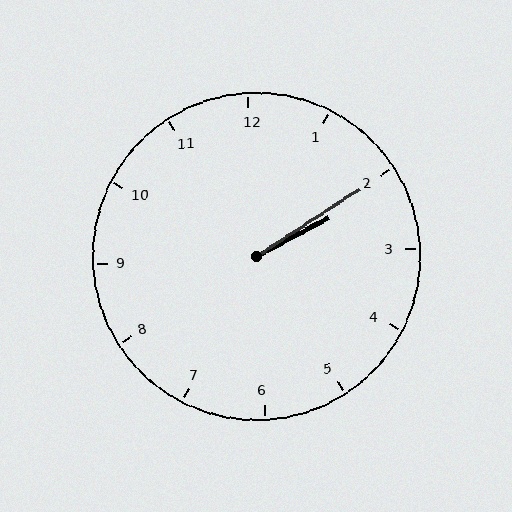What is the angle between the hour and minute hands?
Approximately 5 degrees.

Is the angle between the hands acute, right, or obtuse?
It is acute.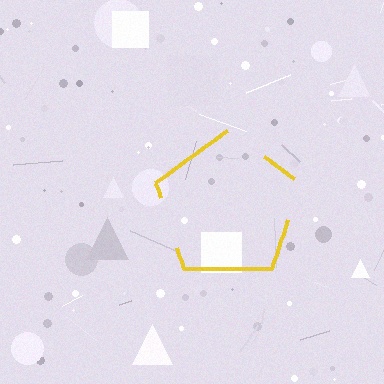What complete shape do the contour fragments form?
The contour fragments form a pentagon.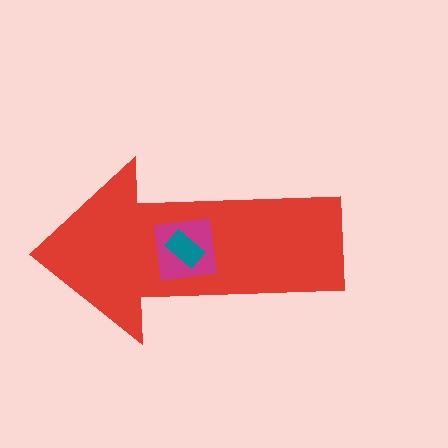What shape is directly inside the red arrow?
The magenta square.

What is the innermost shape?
The teal rectangle.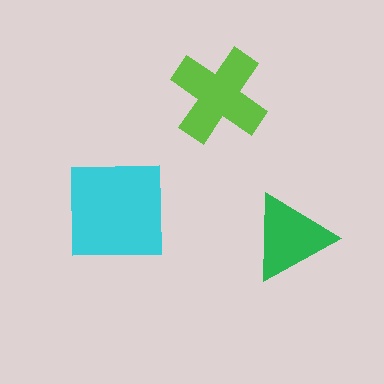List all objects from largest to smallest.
The cyan square, the lime cross, the green triangle.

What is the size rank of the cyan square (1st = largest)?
1st.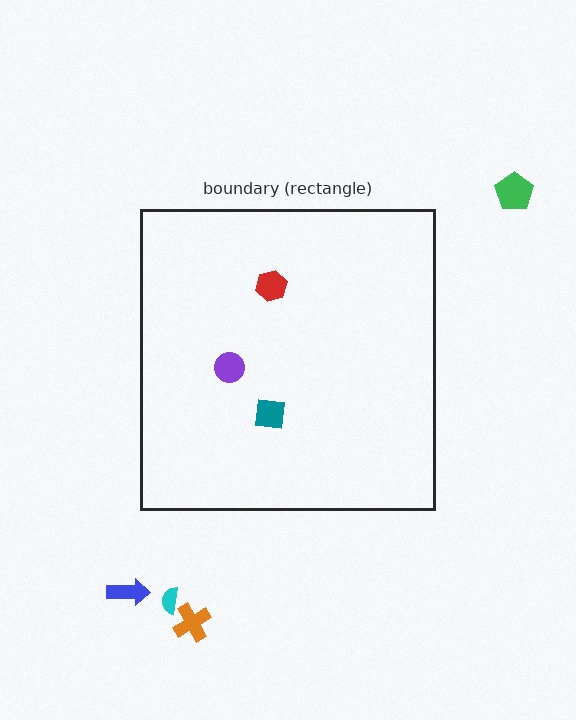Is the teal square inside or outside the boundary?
Inside.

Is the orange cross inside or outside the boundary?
Outside.